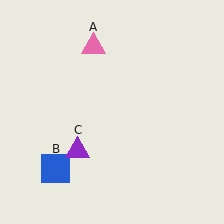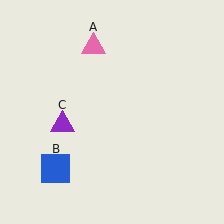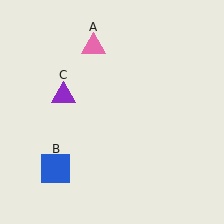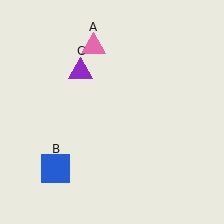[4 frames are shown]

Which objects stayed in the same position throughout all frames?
Pink triangle (object A) and blue square (object B) remained stationary.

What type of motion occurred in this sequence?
The purple triangle (object C) rotated clockwise around the center of the scene.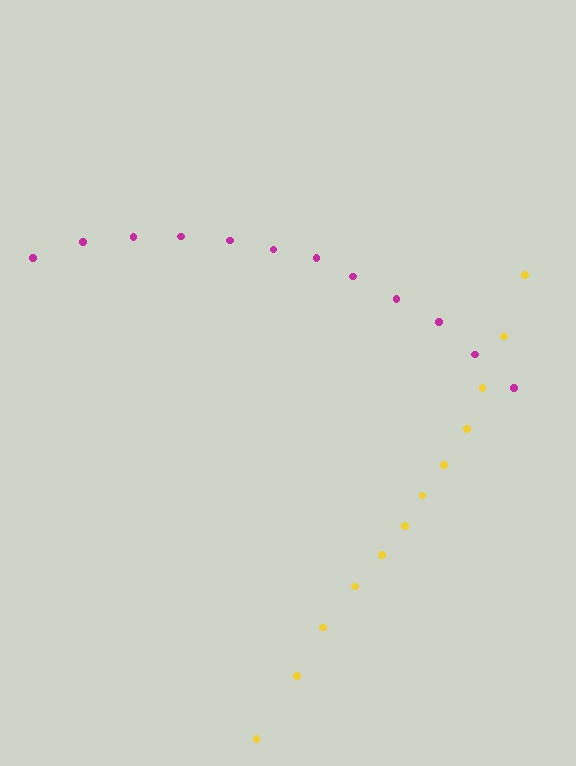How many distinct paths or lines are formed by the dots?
There are 2 distinct paths.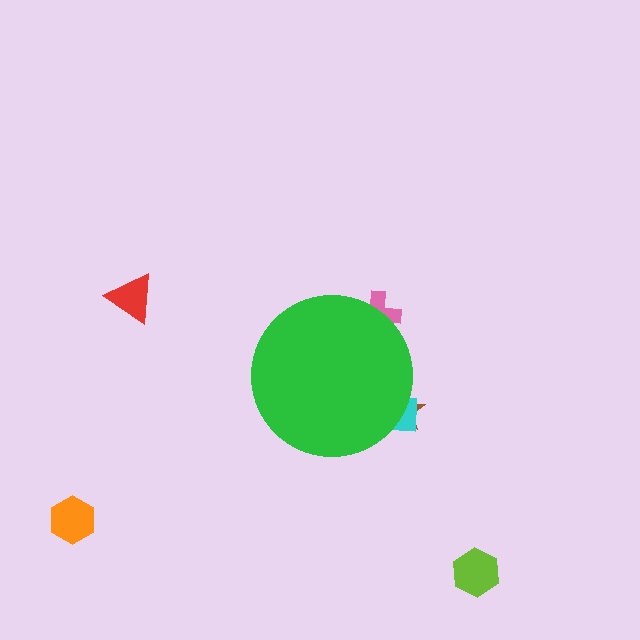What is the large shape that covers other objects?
A green circle.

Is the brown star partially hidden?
Yes, the brown star is partially hidden behind the green circle.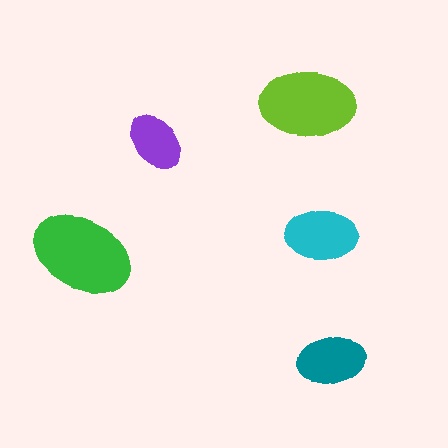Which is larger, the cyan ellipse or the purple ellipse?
The cyan one.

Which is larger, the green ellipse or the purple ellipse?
The green one.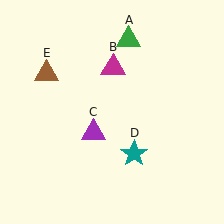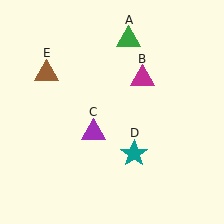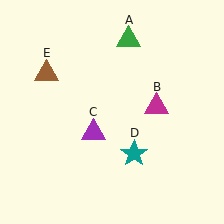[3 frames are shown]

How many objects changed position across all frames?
1 object changed position: magenta triangle (object B).